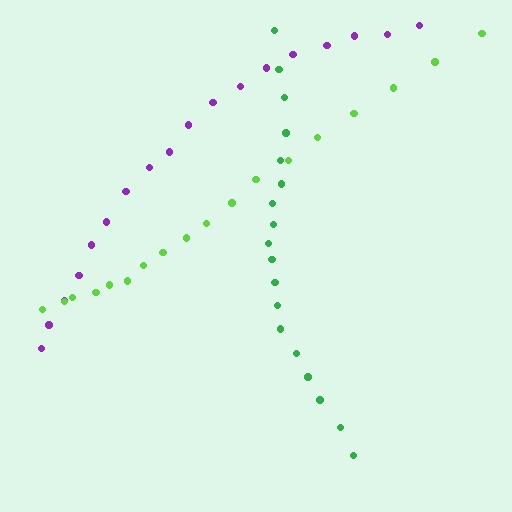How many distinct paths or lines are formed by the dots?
There are 3 distinct paths.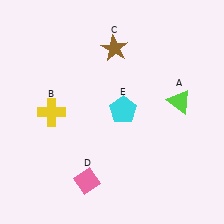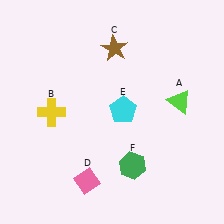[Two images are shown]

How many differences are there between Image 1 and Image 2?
There is 1 difference between the two images.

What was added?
A green hexagon (F) was added in Image 2.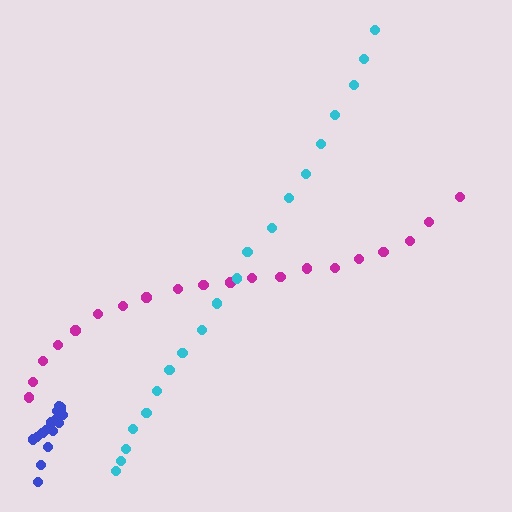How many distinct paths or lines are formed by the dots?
There are 3 distinct paths.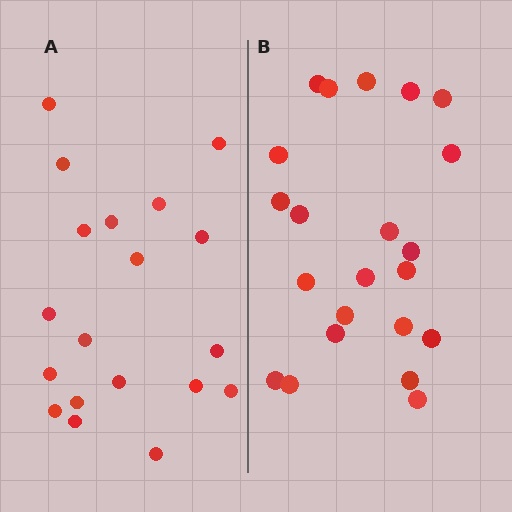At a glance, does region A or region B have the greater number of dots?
Region B (the right region) has more dots.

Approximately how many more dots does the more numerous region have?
Region B has just a few more — roughly 2 or 3 more dots than region A.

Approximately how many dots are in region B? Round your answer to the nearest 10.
About 20 dots. (The exact count is 22, which rounds to 20.)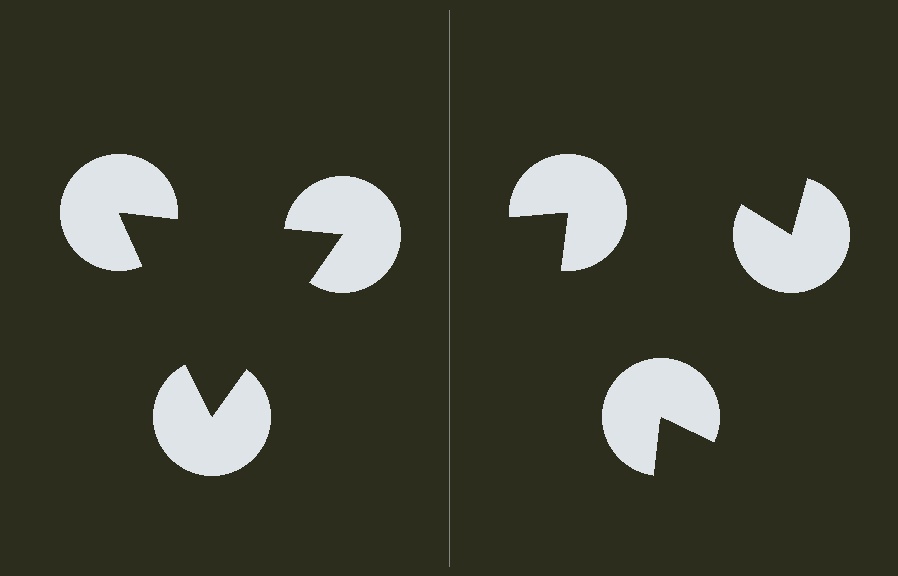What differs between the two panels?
The pac-man discs are positioned identically on both sides; only the wedge orientations differ. On the left they align to a triangle; on the right they are misaligned.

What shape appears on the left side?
An illusory triangle.